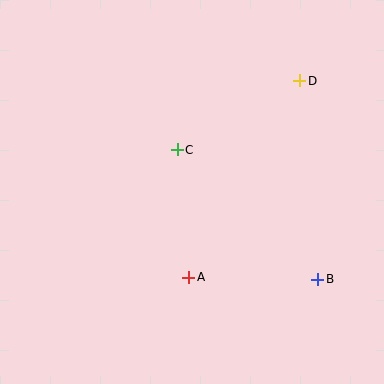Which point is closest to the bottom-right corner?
Point B is closest to the bottom-right corner.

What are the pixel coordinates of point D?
Point D is at (300, 81).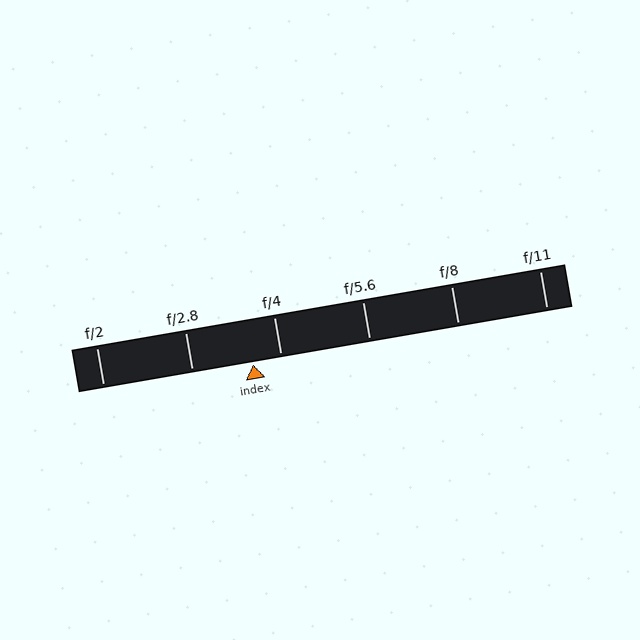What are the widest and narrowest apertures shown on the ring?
The widest aperture shown is f/2 and the narrowest is f/11.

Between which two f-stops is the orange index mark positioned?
The index mark is between f/2.8 and f/4.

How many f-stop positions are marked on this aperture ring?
There are 6 f-stop positions marked.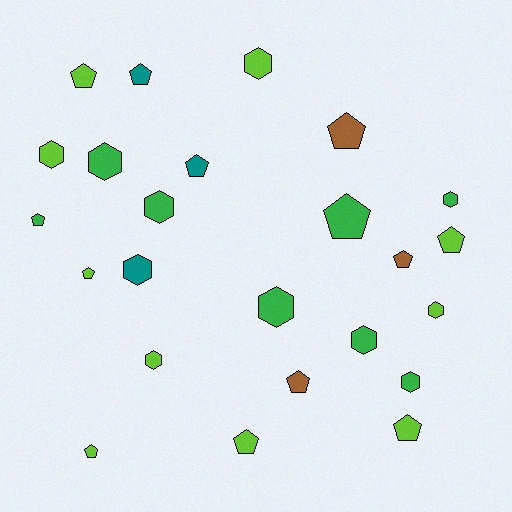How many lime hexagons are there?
There are 4 lime hexagons.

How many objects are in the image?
There are 24 objects.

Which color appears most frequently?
Lime, with 10 objects.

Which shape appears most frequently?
Pentagon, with 13 objects.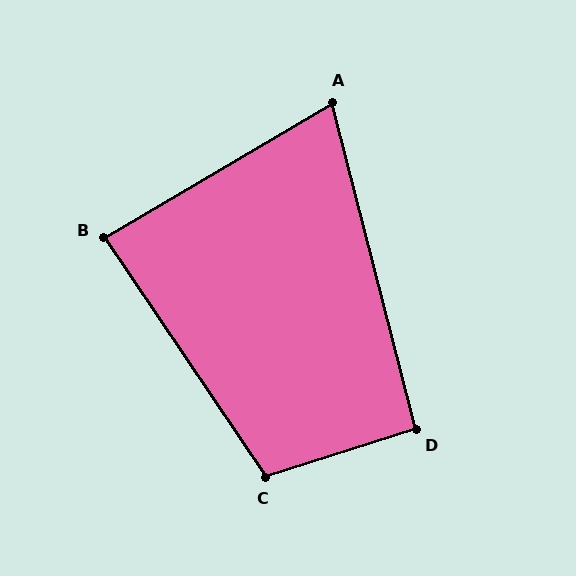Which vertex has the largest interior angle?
C, at approximately 106 degrees.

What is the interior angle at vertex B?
Approximately 87 degrees (approximately right).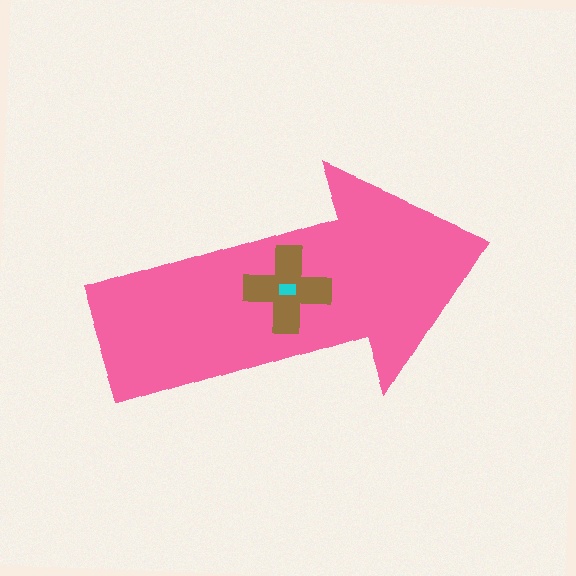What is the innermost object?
The cyan rectangle.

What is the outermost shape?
The pink arrow.